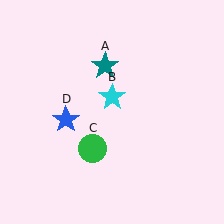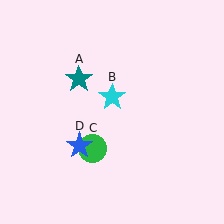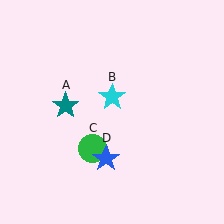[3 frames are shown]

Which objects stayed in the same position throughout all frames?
Cyan star (object B) and green circle (object C) remained stationary.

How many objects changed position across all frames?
2 objects changed position: teal star (object A), blue star (object D).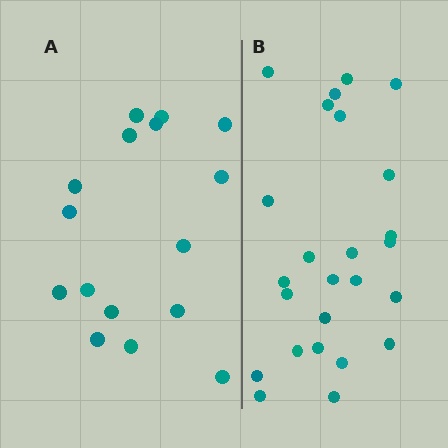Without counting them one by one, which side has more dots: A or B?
Region B (the right region) has more dots.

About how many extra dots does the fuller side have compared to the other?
Region B has roughly 8 or so more dots than region A.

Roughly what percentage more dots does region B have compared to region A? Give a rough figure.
About 55% more.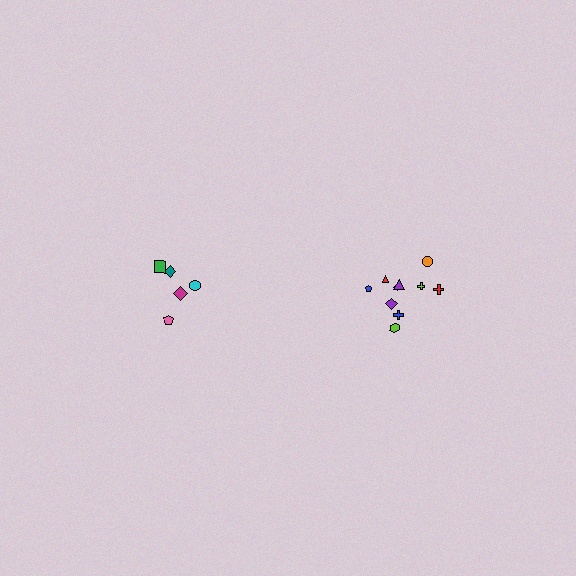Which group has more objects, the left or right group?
The right group.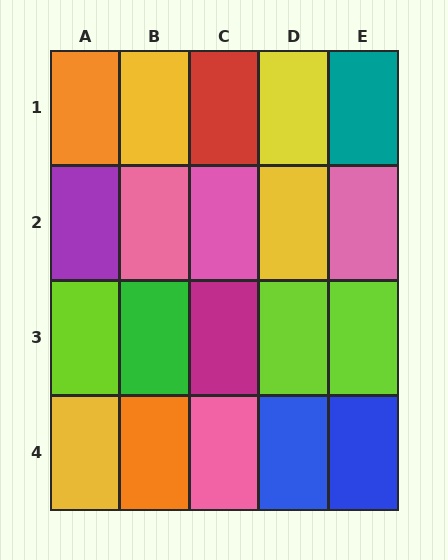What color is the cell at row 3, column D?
Lime.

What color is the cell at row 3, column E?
Lime.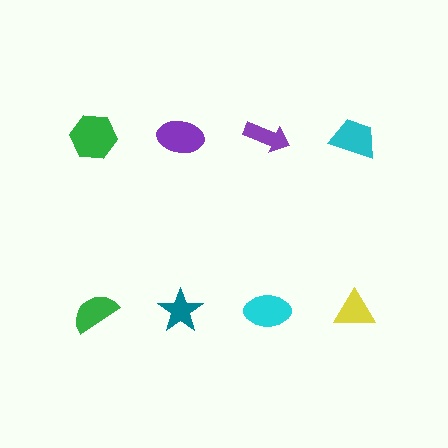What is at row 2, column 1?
A green semicircle.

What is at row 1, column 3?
A purple arrow.